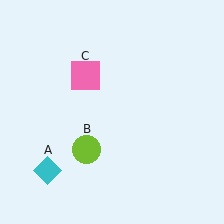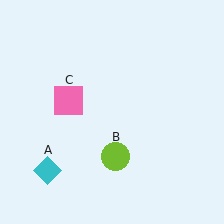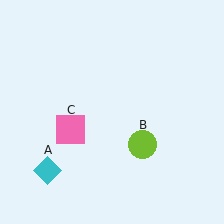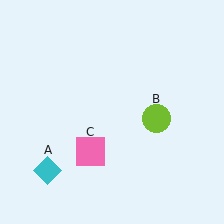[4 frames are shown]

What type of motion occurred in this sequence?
The lime circle (object B), pink square (object C) rotated counterclockwise around the center of the scene.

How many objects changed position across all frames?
2 objects changed position: lime circle (object B), pink square (object C).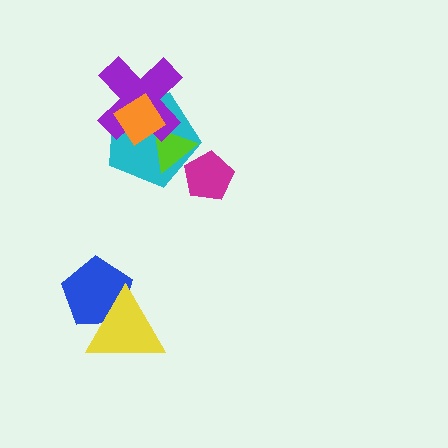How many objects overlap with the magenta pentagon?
1 object overlaps with the magenta pentagon.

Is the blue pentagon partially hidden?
Yes, it is partially covered by another shape.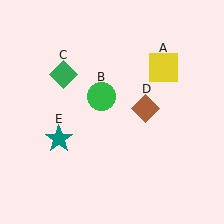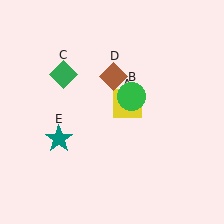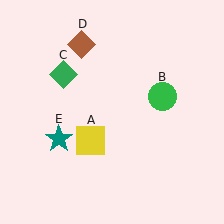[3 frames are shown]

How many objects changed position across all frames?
3 objects changed position: yellow square (object A), green circle (object B), brown diamond (object D).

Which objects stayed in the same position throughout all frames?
Green diamond (object C) and teal star (object E) remained stationary.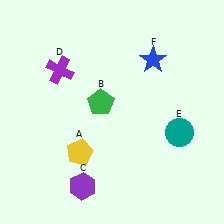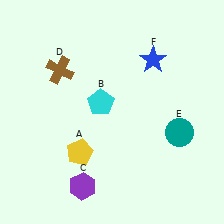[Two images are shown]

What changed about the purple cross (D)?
In Image 1, D is purple. In Image 2, it changed to brown.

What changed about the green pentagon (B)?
In Image 1, B is green. In Image 2, it changed to cyan.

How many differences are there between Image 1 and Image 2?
There are 2 differences between the two images.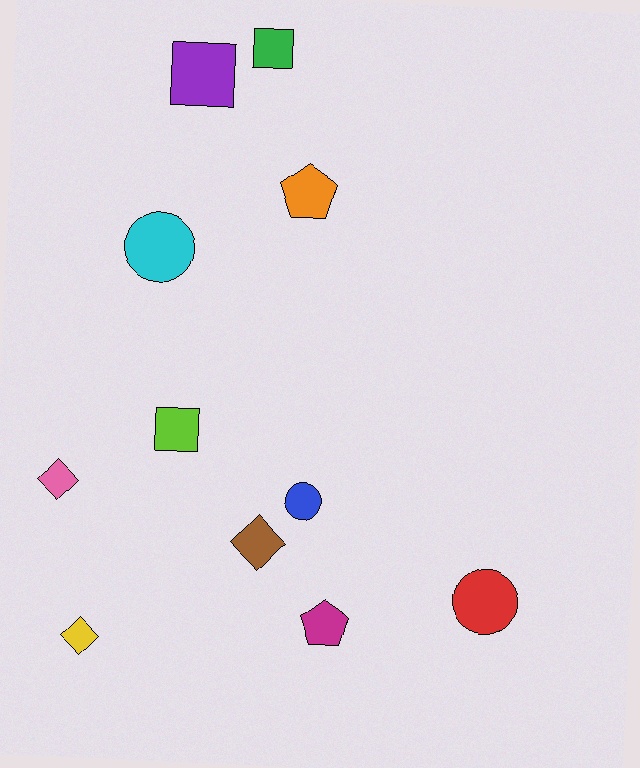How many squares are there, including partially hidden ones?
There are 3 squares.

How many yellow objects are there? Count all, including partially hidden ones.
There is 1 yellow object.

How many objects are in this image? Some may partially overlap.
There are 11 objects.